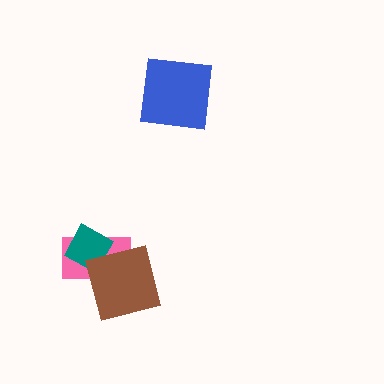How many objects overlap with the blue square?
0 objects overlap with the blue square.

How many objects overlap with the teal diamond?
2 objects overlap with the teal diamond.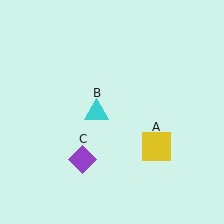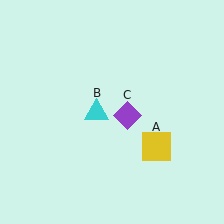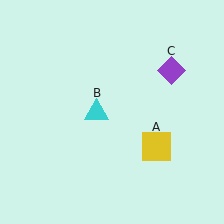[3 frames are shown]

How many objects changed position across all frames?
1 object changed position: purple diamond (object C).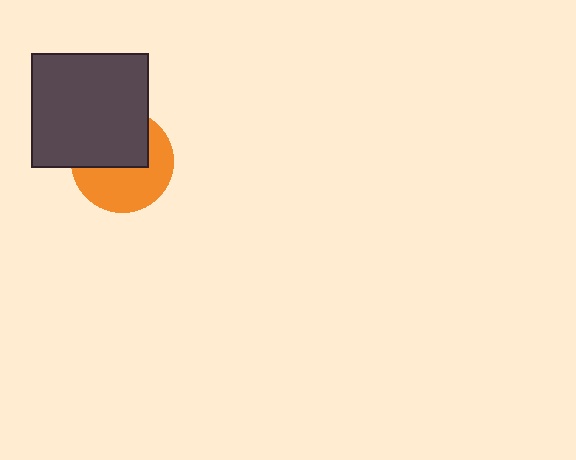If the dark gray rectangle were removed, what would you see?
You would see the complete orange circle.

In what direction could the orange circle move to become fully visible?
The orange circle could move down. That would shift it out from behind the dark gray rectangle entirely.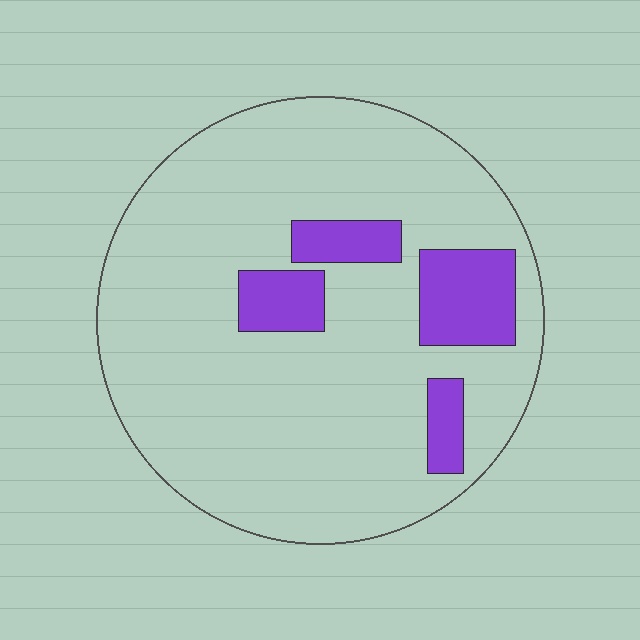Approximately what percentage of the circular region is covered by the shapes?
Approximately 15%.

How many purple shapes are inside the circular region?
4.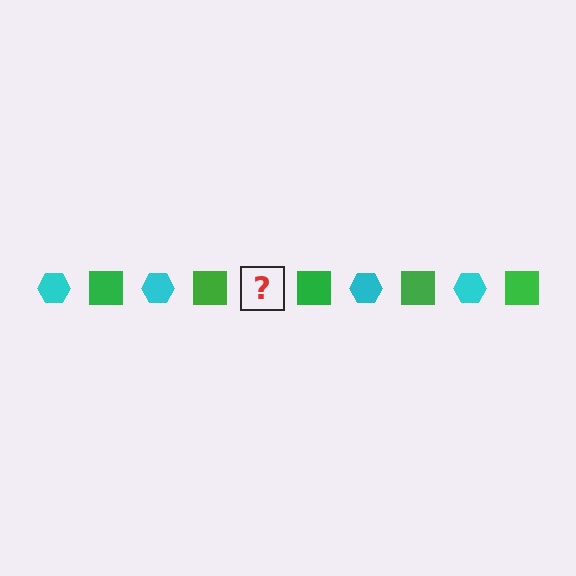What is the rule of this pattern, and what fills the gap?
The rule is that the pattern alternates between cyan hexagon and green square. The gap should be filled with a cyan hexagon.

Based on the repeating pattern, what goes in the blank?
The blank should be a cyan hexagon.